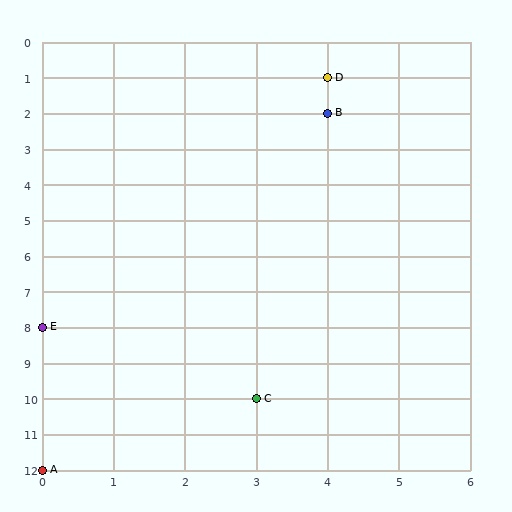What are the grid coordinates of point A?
Point A is at grid coordinates (0, 12).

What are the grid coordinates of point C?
Point C is at grid coordinates (3, 10).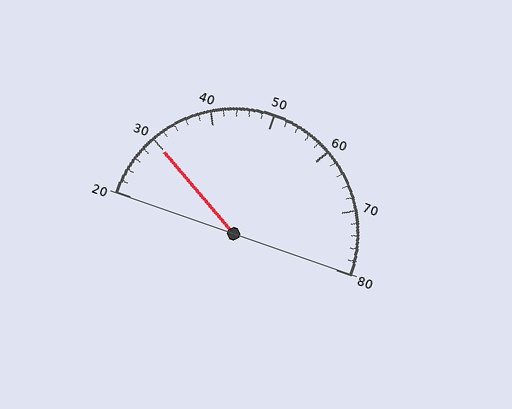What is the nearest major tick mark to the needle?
The nearest major tick mark is 30.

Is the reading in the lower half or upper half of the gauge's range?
The reading is in the lower half of the range (20 to 80).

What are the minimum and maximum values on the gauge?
The gauge ranges from 20 to 80.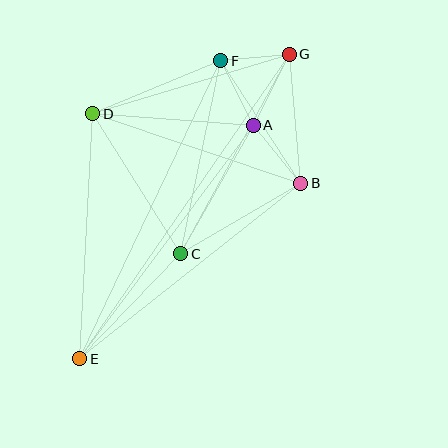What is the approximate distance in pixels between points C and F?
The distance between C and F is approximately 197 pixels.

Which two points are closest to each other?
Points F and G are closest to each other.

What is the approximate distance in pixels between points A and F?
The distance between A and F is approximately 72 pixels.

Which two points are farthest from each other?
Points E and G are farthest from each other.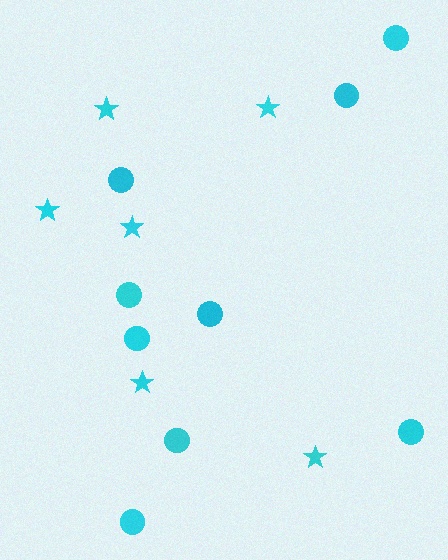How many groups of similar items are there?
There are 2 groups: one group of circles (9) and one group of stars (6).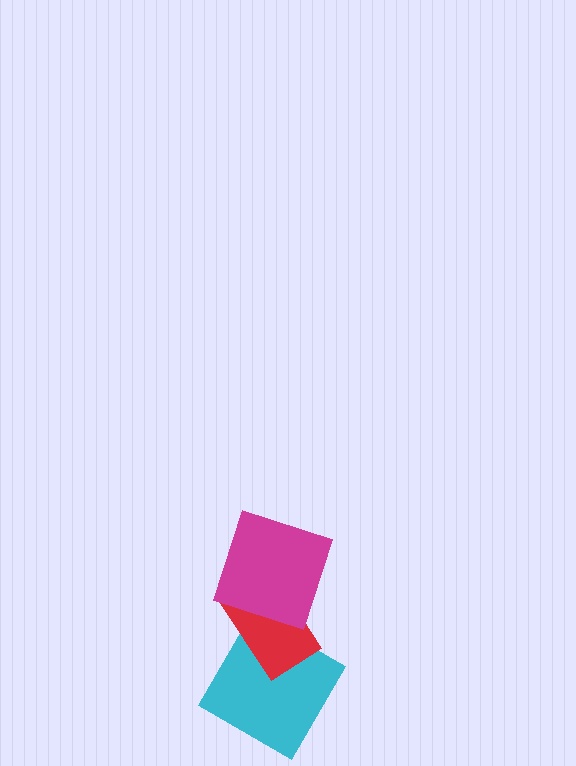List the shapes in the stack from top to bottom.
From top to bottom: the magenta square, the red rectangle, the cyan diamond.